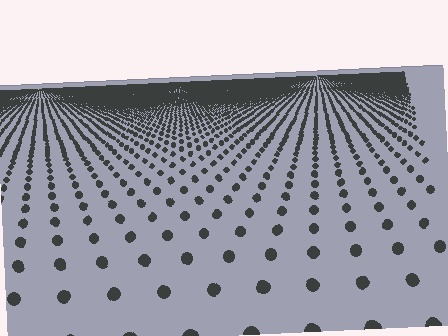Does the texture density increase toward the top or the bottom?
Density increases toward the top.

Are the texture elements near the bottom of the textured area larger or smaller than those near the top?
Larger. Near the bottom, elements are closer to the viewer and appear at a bigger on-screen size.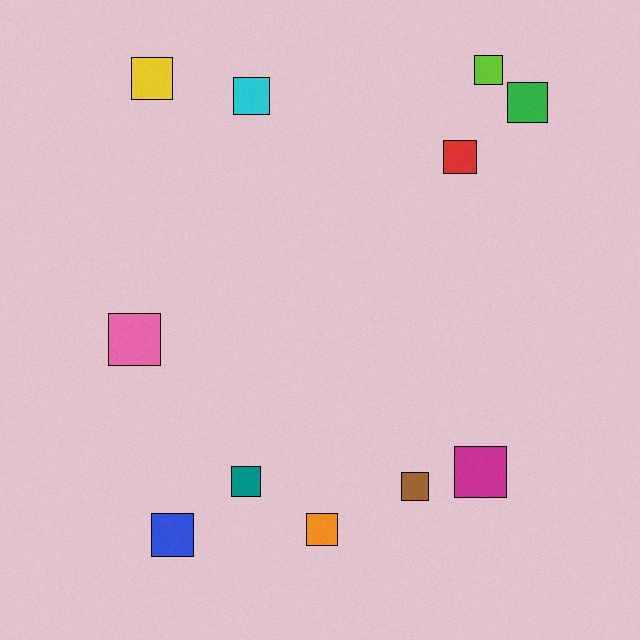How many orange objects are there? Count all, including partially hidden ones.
There is 1 orange object.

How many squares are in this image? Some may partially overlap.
There are 11 squares.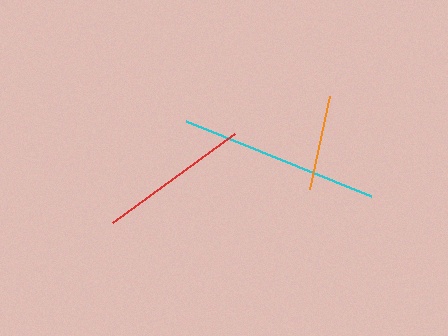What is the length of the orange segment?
The orange segment is approximately 95 pixels long.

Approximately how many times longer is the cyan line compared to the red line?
The cyan line is approximately 1.3 times the length of the red line.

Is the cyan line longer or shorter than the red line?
The cyan line is longer than the red line.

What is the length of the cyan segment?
The cyan segment is approximately 200 pixels long.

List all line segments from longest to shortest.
From longest to shortest: cyan, red, orange.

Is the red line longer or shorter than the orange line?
The red line is longer than the orange line.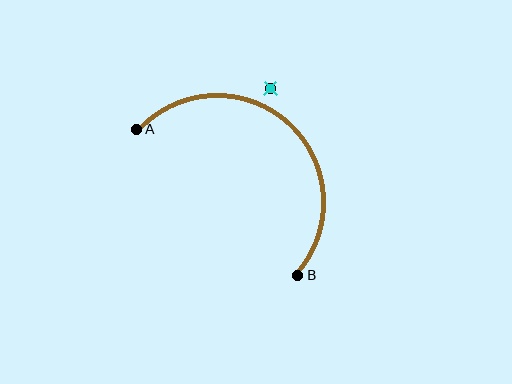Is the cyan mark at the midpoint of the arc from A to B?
No — the cyan mark does not lie on the arc at all. It sits slightly outside the curve.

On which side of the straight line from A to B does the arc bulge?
The arc bulges above and to the right of the straight line connecting A and B.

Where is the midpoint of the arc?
The arc midpoint is the point on the curve farthest from the straight line joining A and B. It sits above and to the right of that line.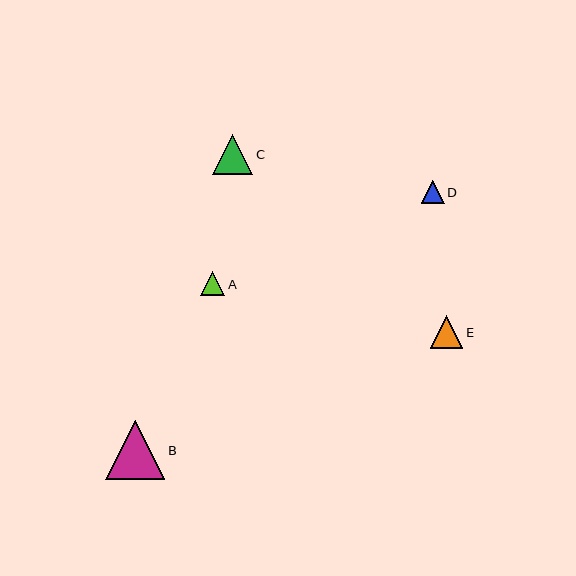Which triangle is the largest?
Triangle B is the largest with a size of approximately 59 pixels.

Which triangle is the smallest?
Triangle D is the smallest with a size of approximately 23 pixels.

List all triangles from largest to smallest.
From largest to smallest: B, C, E, A, D.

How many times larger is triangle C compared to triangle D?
Triangle C is approximately 1.8 times the size of triangle D.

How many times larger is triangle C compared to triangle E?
Triangle C is approximately 1.3 times the size of triangle E.